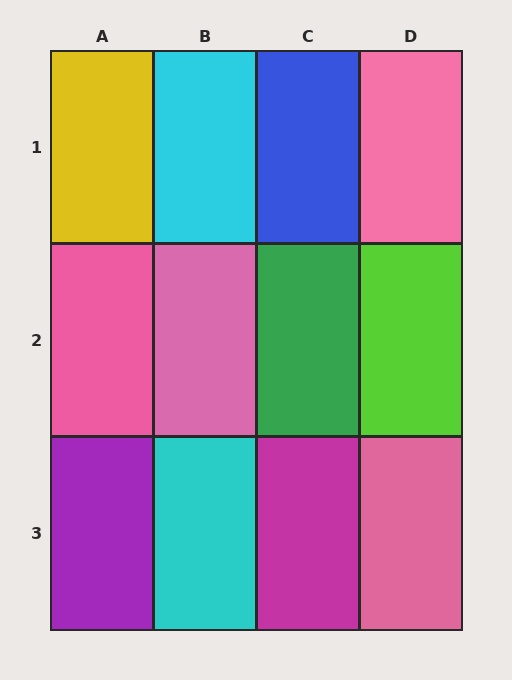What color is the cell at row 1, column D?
Pink.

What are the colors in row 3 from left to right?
Purple, cyan, magenta, pink.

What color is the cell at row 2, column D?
Lime.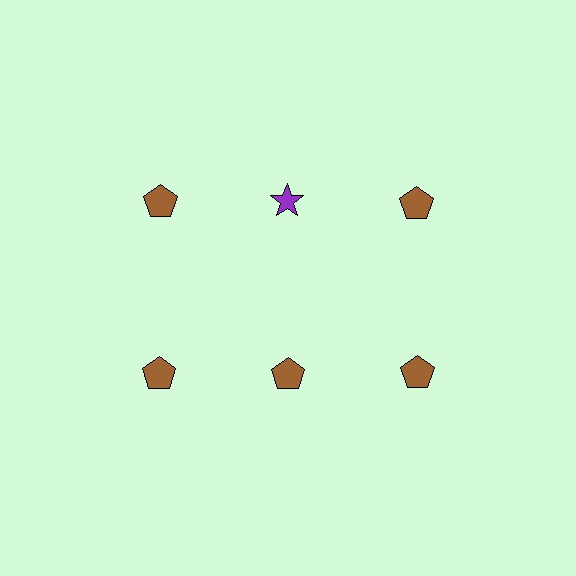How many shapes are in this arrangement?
There are 6 shapes arranged in a grid pattern.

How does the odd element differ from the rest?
It differs in both color (purple instead of brown) and shape (star instead of pentagon).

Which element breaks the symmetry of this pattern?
The purple star in the top row, second from left column breaks the symmetry. All other shapes are brown pentagons.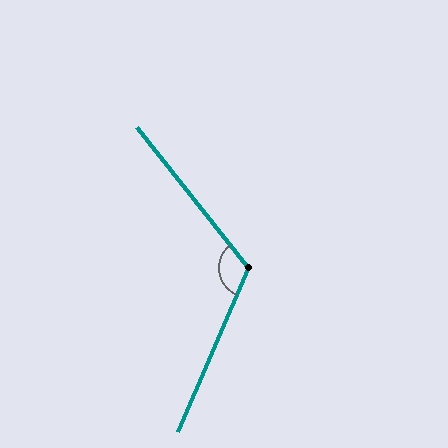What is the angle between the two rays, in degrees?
Approximately 118 degrees.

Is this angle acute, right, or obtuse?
It is obtuse.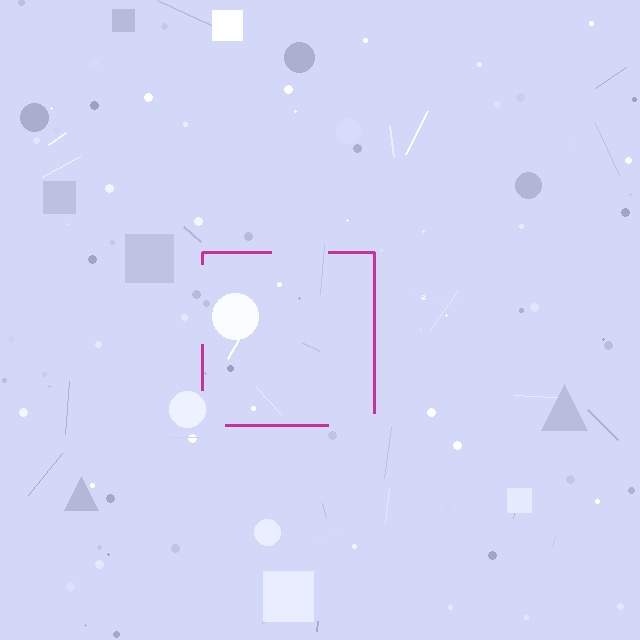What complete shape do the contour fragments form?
The contour fragments form a square.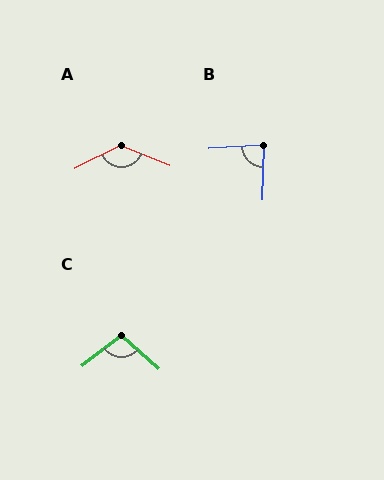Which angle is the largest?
A, at approximately 132 degrees.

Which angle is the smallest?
B, at approximately 85 degrees.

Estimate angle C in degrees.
Approximately 100 degrees.